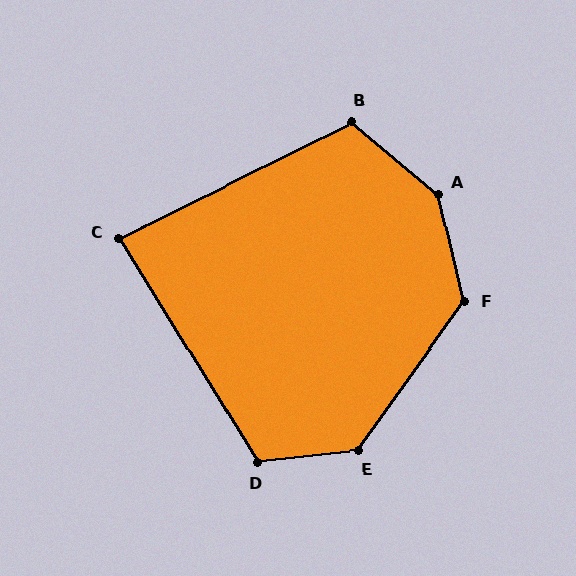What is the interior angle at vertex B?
Approximately 114 degrees (obtuse).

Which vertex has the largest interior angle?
A, at approximately 143 degrees.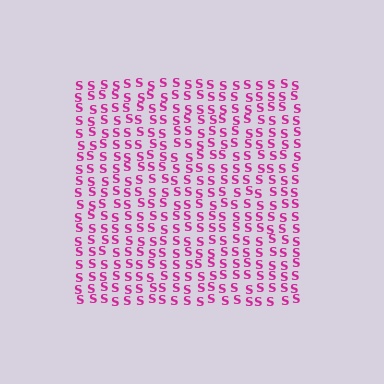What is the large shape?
The large shape is a square.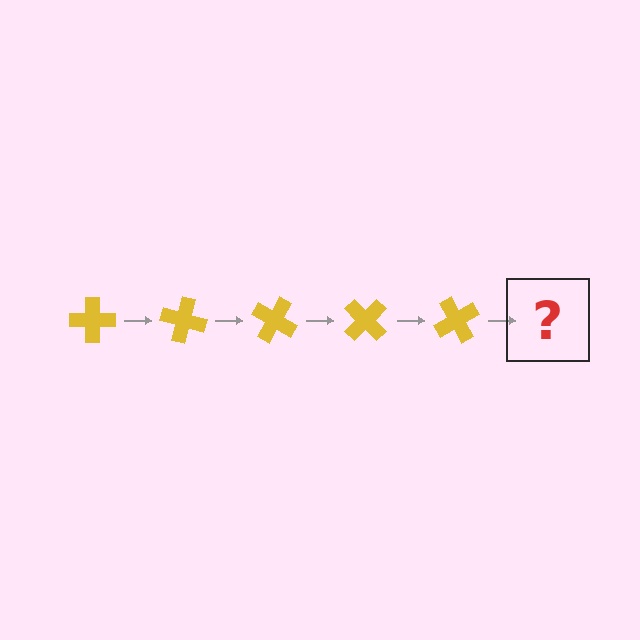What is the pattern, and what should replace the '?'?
The pattern is that the cross rotates 15 degrees each step. The '?' should be a yellow cross rotated 75 degrees.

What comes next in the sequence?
The next element should be a yellow cross rotated 75 degrees.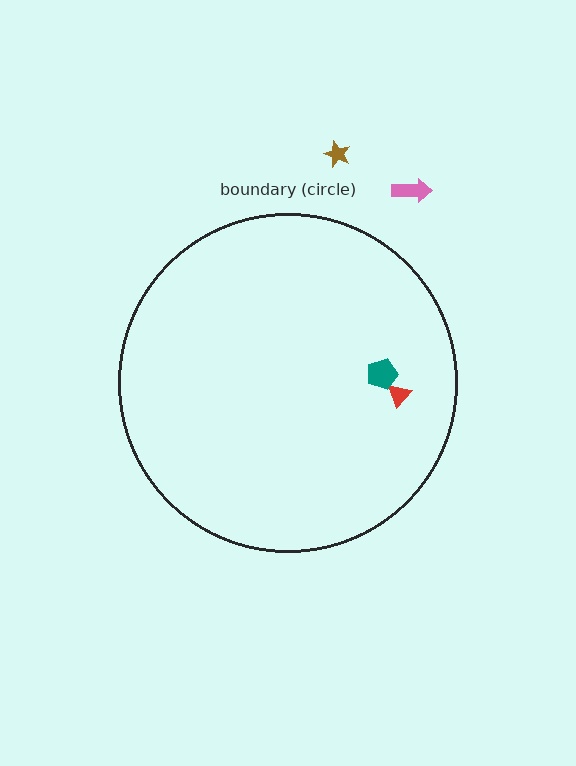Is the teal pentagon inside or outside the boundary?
Inside.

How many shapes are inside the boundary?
2 inside, 2 outside.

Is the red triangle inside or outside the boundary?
Inside.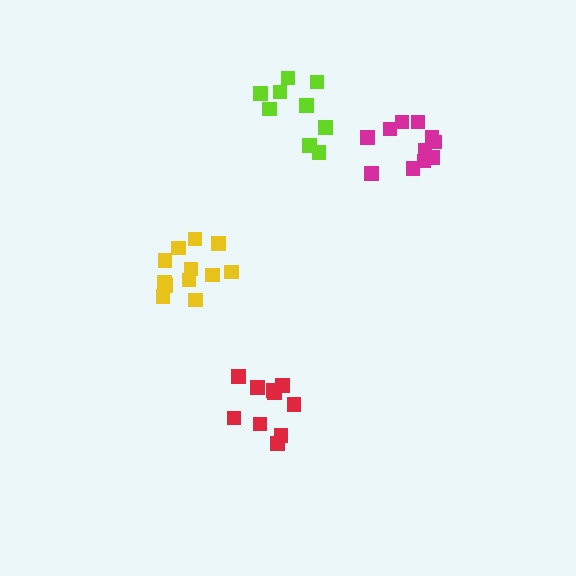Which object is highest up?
The lime cluster is topmost.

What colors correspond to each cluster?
The clusters are colored: red, magenta, yellow, lime.